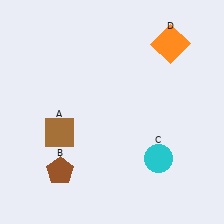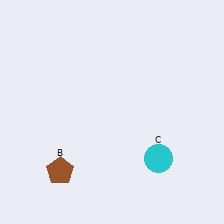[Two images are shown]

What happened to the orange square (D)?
The orange square (D) was removed in Image 2. It was in the top-right area of Image 1.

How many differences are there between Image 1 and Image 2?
There are 2 differences between the two images.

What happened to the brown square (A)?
The brown square (A) was removed in Image 2. It was in the bottom-left area of Image 1.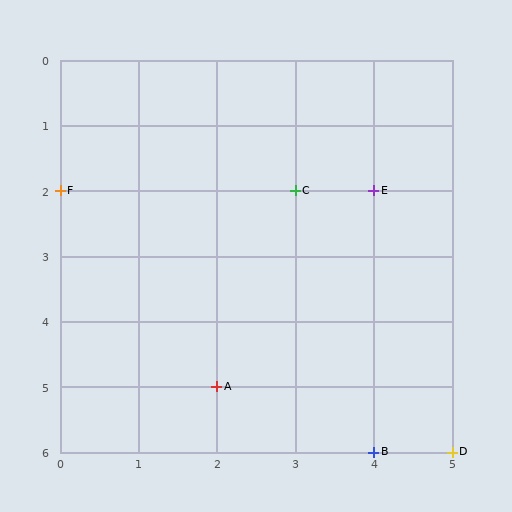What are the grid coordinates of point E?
Point E is at grid coordinates (4, 2).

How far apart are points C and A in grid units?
Points C and A are 1 column and 3 rows apart (about 3.2 grid units diagonally).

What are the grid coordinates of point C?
Point C is at grid coordinates (3, 2).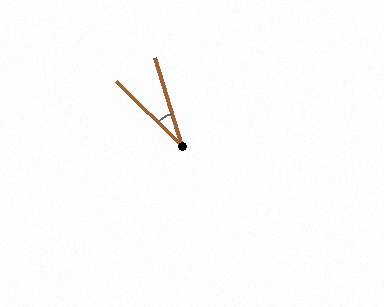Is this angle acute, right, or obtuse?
It is acute.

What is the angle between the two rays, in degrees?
Approximately 28 degrees.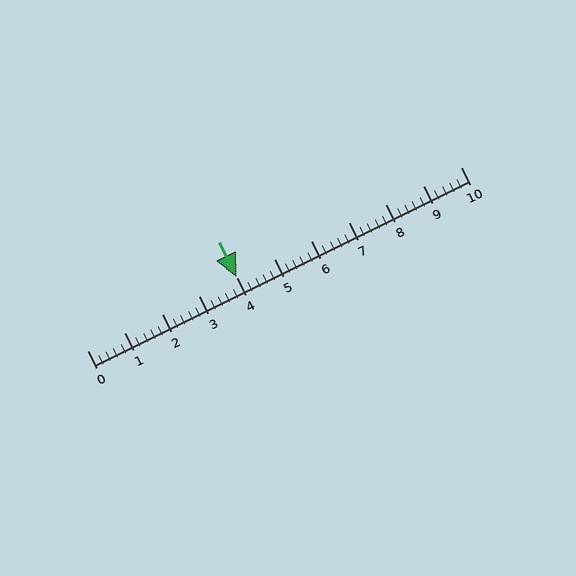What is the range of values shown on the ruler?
The ruler shows values from 0 to 10.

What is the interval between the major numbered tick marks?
The major tick marks are spaced 1 units apart.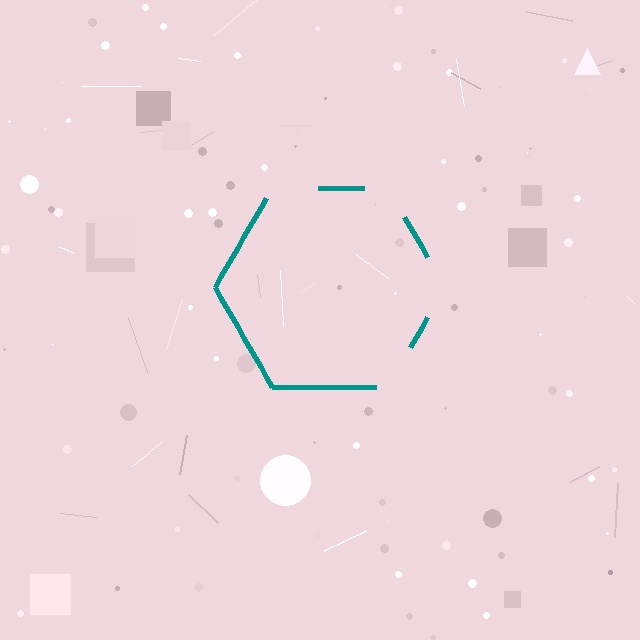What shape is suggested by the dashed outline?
The dashed outline suggests a hexagon.